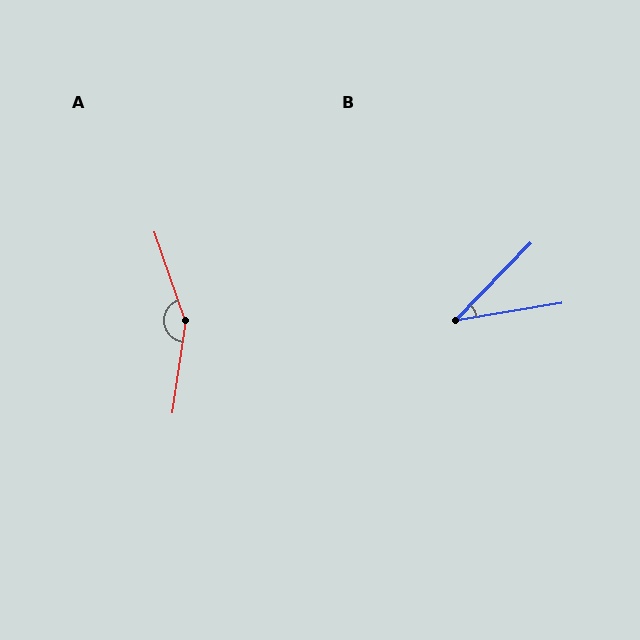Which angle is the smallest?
B, at approximately 36 degrees.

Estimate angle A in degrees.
Approximately 152 degrees.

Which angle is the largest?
A, at approximately 152 degrees.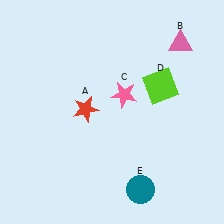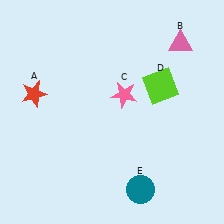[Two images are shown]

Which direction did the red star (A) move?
The red star (A) moved left.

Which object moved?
The red star (A) moved left.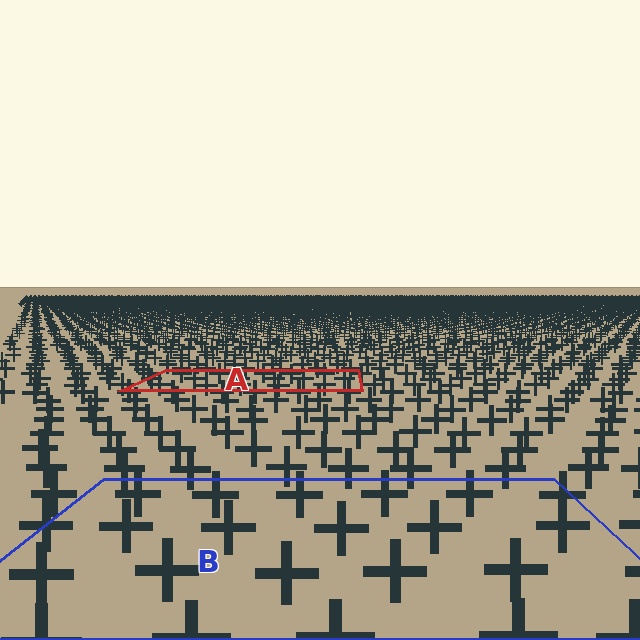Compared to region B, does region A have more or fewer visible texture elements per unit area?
Region A has more texture elements per unit area — they are packed more densely because it is farther away.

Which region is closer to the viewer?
Region B is closer. The texture elements there are larger and more spread out.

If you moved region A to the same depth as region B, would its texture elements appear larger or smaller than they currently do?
They would appear larger. At a closer depth, the same texture elements are projected at a bigger on-screen size.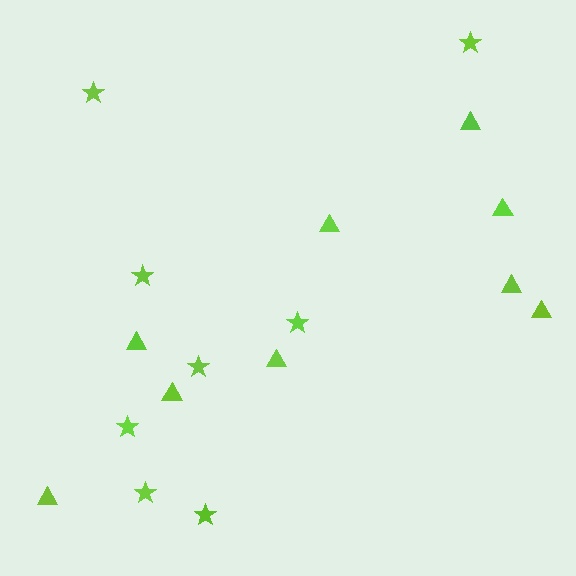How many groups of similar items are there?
There are 2 groups: one group of triangles (9) and one group of stars (8).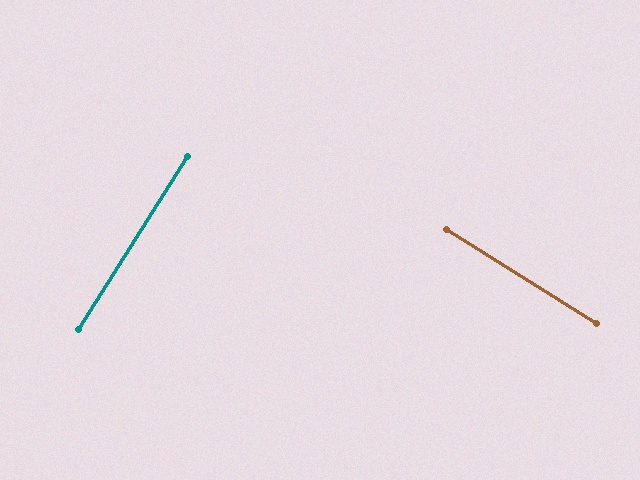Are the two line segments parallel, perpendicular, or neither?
Perpendicular — they meet at approximately 90°.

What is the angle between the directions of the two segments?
Approximately 90 degrees.